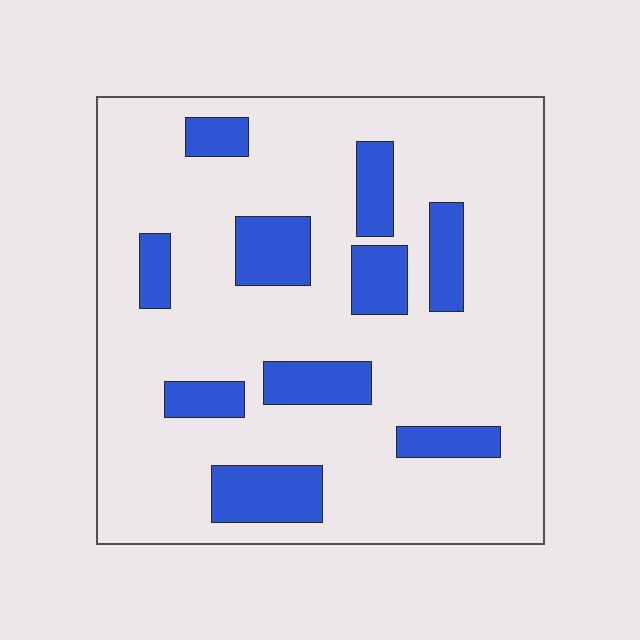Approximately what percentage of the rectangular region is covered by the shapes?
Approximately 20%.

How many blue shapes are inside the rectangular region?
10.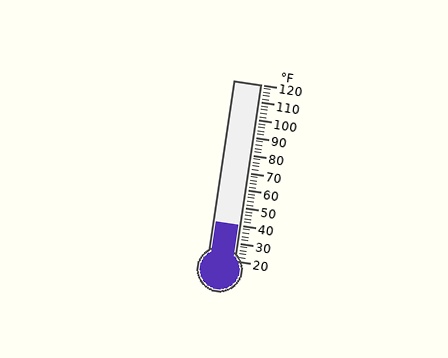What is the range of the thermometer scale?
The thermometer scale ranges from 20°F to 120°F.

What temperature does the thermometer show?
The thermometer shows approximately 40°F.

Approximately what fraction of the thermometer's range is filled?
The thermometer is filled to approximately 20% of its range.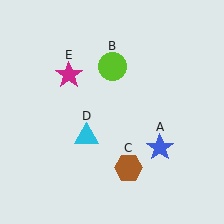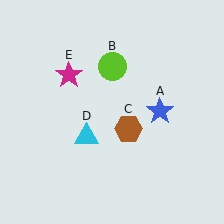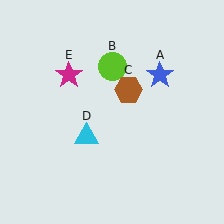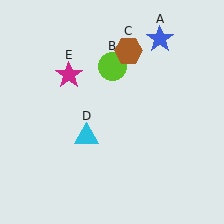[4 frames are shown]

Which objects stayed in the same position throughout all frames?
Lime circle (object B) and cyan triangle (object D) and magenta star (object E) remained stationary.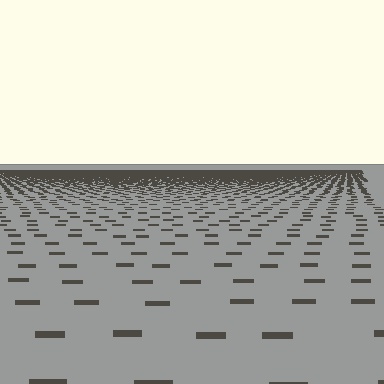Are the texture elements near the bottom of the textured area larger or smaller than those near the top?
Larger. Near the bottom, elements are closer to the viewer and appear at a bigger on-screen size.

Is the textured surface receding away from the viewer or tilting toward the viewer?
The surface is receding away from the viewer. Texture elements get smaller and denser toward the top.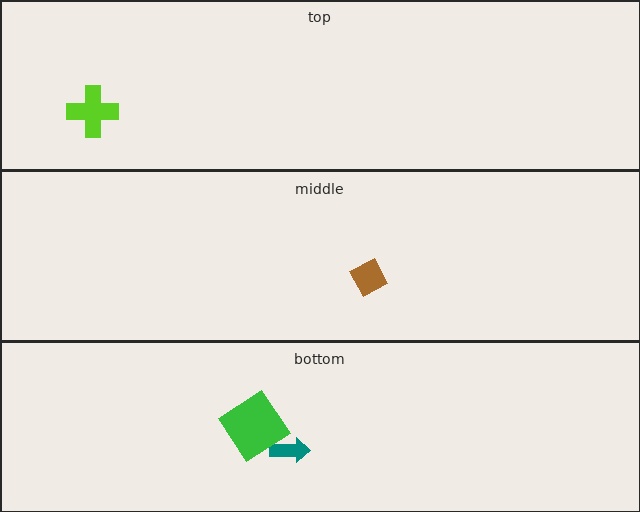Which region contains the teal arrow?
The bottom region.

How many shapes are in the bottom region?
2.